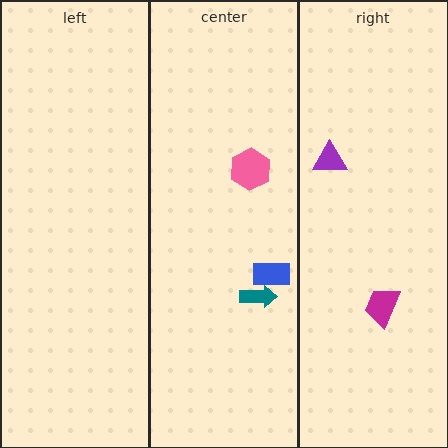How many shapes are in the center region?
3.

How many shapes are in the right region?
2.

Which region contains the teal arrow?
The center region.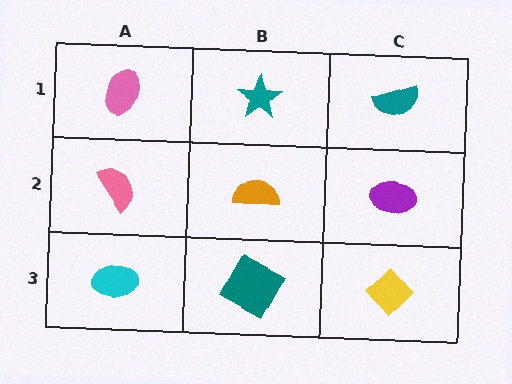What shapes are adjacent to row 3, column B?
An orange semicircle (row 2, column B), a cyan ellipse (row 3, column A), a yellow diamond (row 3, column C).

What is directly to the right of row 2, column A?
An orange semicircle.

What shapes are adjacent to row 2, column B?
A teal star (row 1, column B), a teal square (row 3, column B), a pink semicircle (row 2, column A), a purple ellipse (row 2, column C).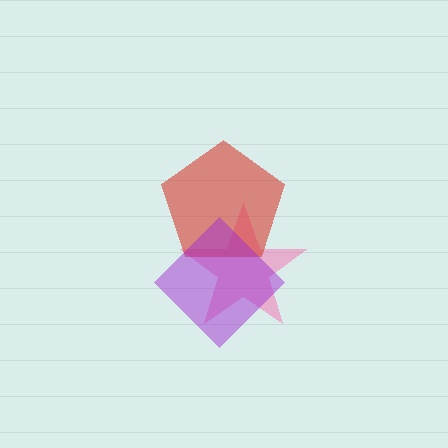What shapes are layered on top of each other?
The layered shapes are: a pink star, a red pentagon, a purple diamond.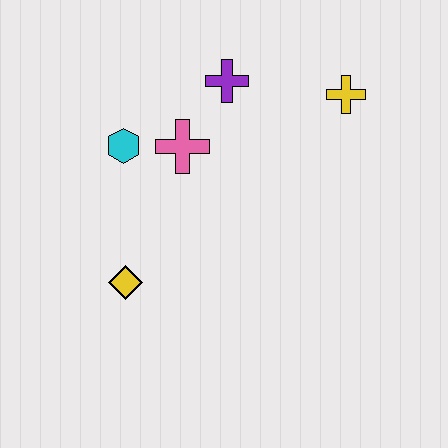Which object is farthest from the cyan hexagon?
The yellow cross is farthest from the cyan hexagon.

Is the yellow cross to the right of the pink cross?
Yes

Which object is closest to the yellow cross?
The purple cross is closest to the yellow cross.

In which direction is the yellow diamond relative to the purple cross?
The yellow diamond is below the purple cross.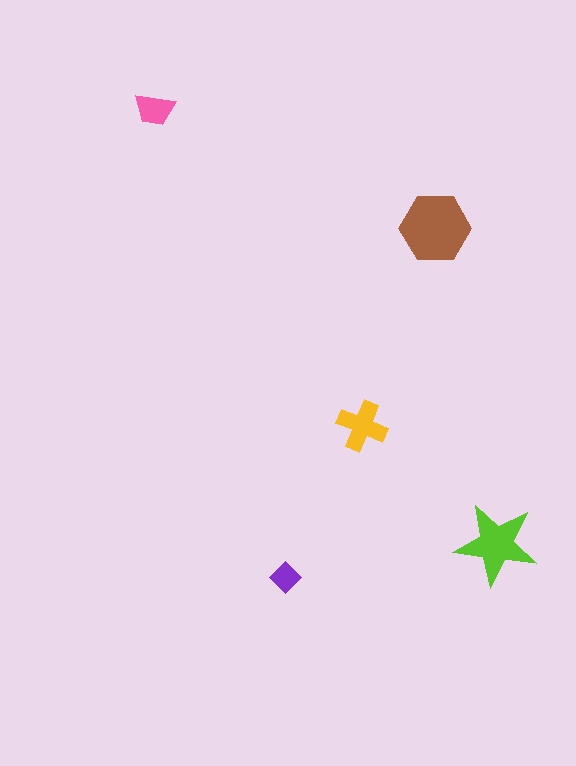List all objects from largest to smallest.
The brown hexagon, the lime star, the yellow cross, the pink trapezoid, the purple diamond.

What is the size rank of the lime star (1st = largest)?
2nd.